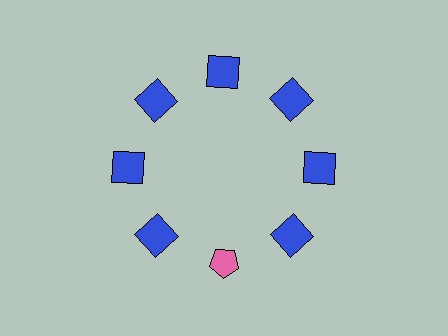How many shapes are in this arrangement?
There are 8 shapes arranged in a ring pattern.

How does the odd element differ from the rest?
It differs in both color (pink instead of blue) and shape (pentagon instead of square).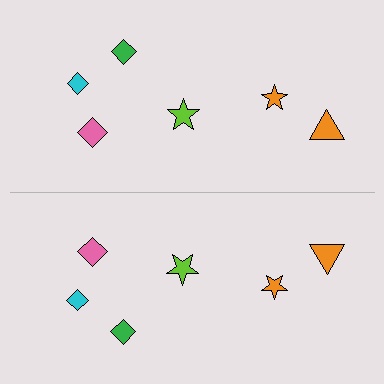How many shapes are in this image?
There are 12 shapes in this image.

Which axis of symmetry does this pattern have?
The pattern has a horizontal axis of symmetry running through the center of the image.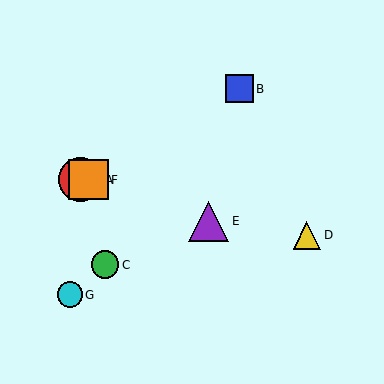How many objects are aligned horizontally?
2 objects (A, F) are aligned horizontally.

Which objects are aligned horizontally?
Objects A, F are aligned horizontally.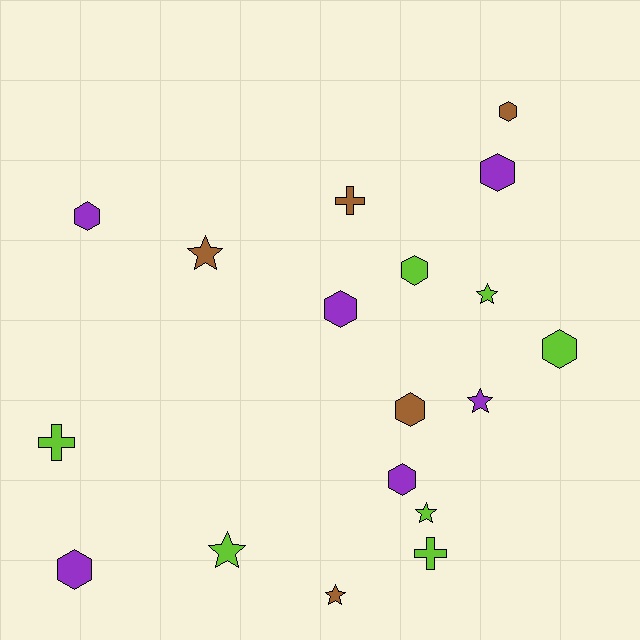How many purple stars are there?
There is 1 purple star.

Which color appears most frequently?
Lime, with 7 objects.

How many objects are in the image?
There are 18 objects.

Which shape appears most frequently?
Hexagon, with 9 objects.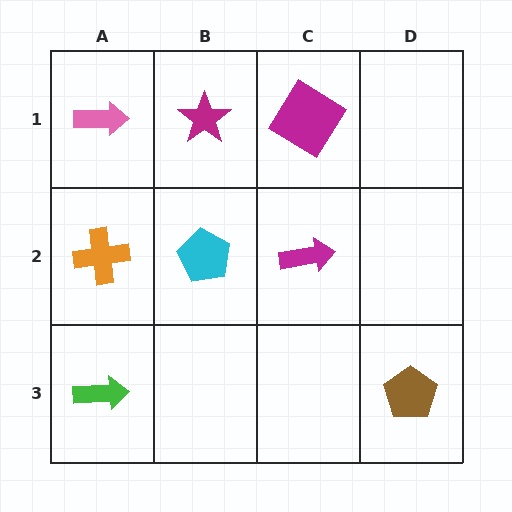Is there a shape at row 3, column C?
No, that cell is empty.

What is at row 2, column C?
A magenta arrow.